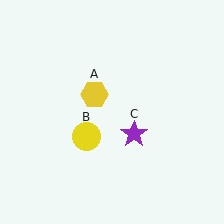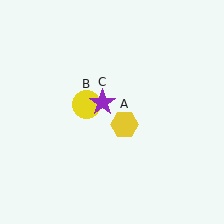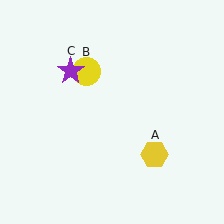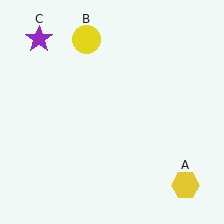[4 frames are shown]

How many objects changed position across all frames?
3 objects changed position: yellow hexagon (object A), yellow circle (object B), purple star (object C).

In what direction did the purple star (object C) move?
The purple star (object C) moved up and to the left.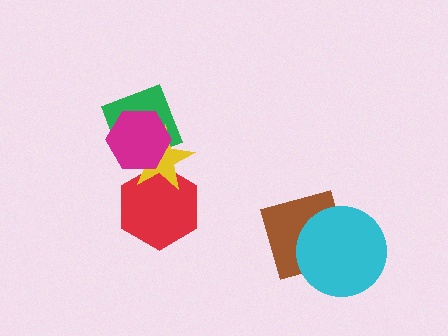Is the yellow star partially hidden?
Yes, it is partially covered by another shape.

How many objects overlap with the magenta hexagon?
2 objects overlap with the magenta hexagon.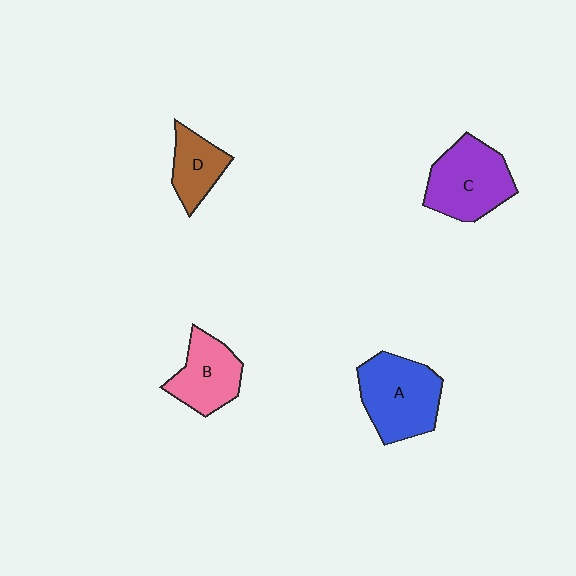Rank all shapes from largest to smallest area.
From largest to smallest: A (blue), C (purple), B (pink), D (brown).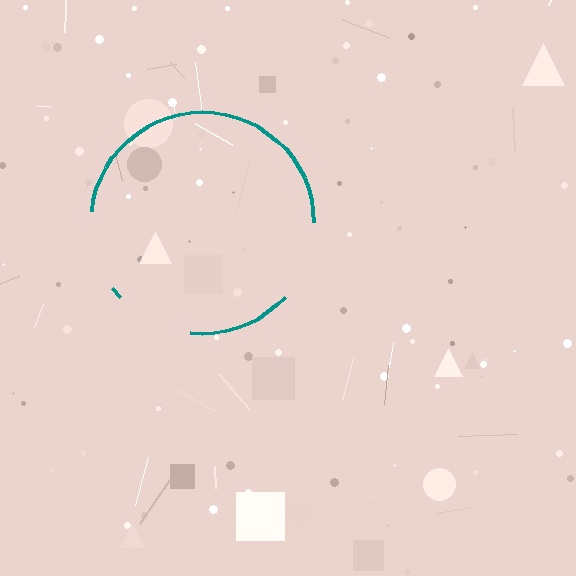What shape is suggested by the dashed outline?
The dashed outline suggests a circle.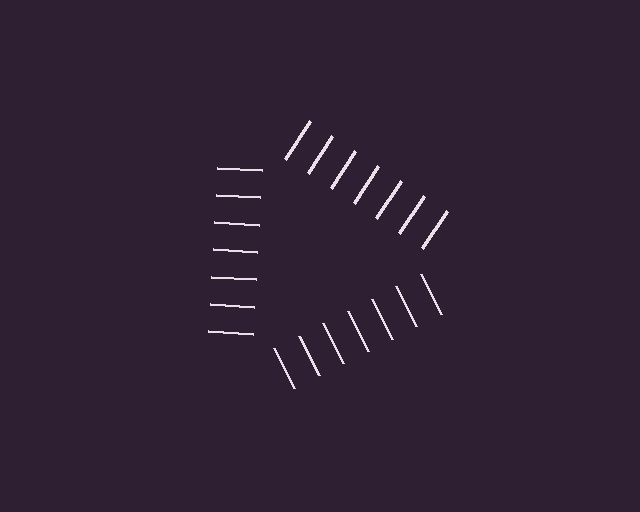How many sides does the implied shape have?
3 sides — the line-ends trace a triangle.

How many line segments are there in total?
21 — 7 along each of the 3 edges.